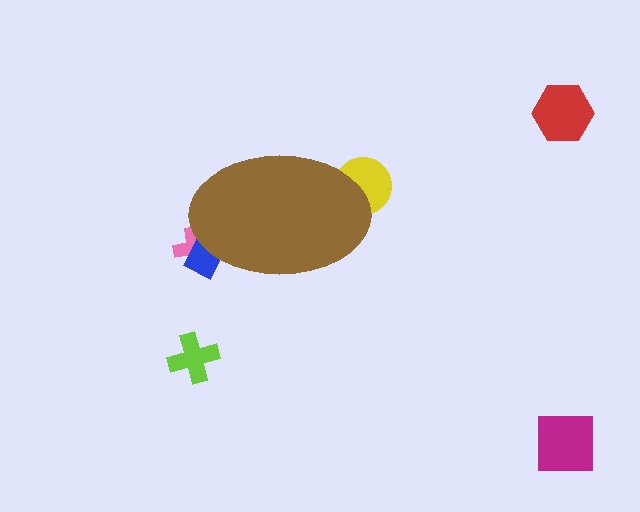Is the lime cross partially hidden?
No, the lime cross is fully visible.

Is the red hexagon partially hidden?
No, the red hexagon is fully visible.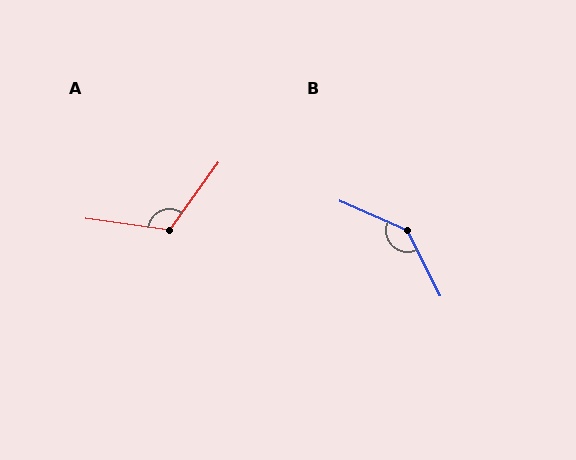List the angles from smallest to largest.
A (118°), B (140°).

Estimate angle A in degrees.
Approximately 118 degrees.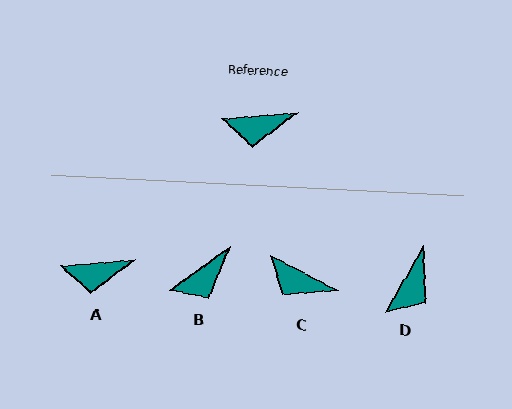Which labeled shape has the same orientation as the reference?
A.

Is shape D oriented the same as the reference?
No, it is off by about 55 degrees.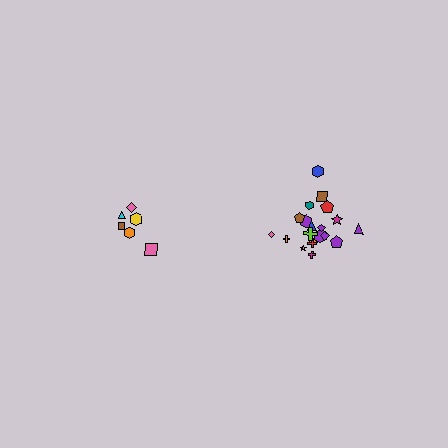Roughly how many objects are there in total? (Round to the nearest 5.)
Roughly 30 objects in total.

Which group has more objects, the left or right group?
The right group.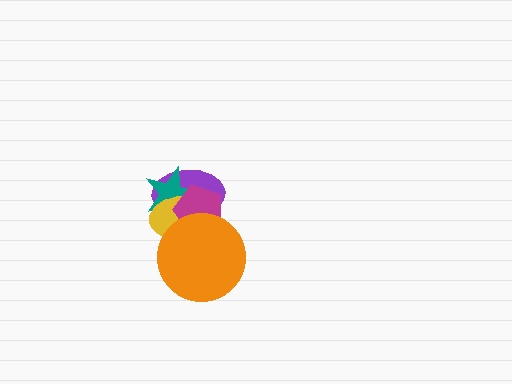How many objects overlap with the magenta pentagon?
4 objects overlap with the magenta pentagon.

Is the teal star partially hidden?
Yes, it is partially covered by another shape.